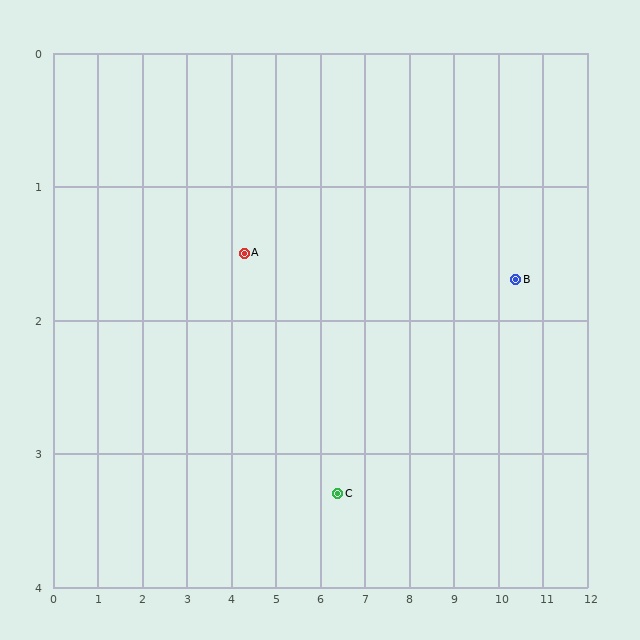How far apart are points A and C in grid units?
Points A and C are about 2.8 grid units apart.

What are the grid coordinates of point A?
Point A is at approximately (4.3, 1.5).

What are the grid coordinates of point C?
Point C is at approximately (6.4, 3.3).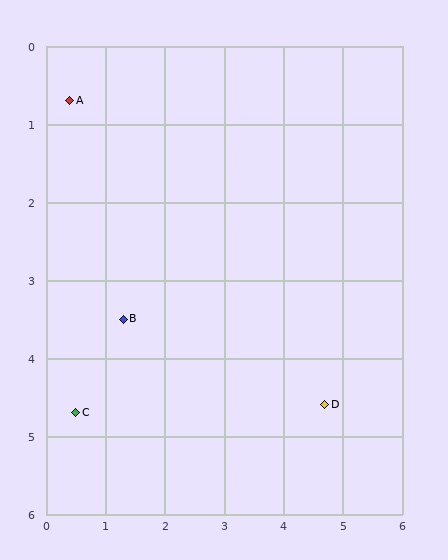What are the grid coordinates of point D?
Point D is at approximately (4.7, 4.6).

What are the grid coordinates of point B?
Point B is at approximately (1.3, 3.5).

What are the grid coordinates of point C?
Point C is at approximately (0.5, 4.7).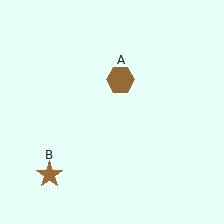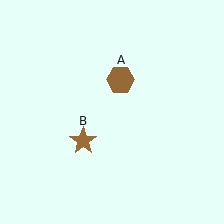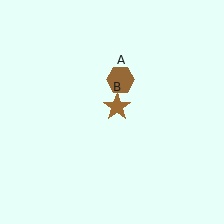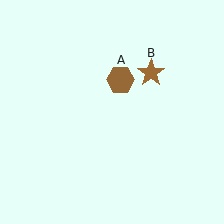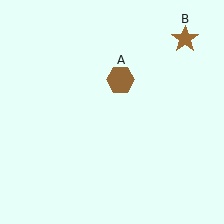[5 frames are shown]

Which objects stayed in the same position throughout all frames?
Brown hexagon (object A) remained stationary.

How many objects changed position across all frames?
1 object changed position: brown star (object B).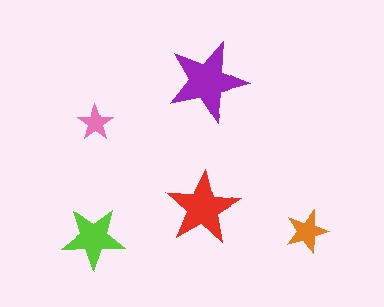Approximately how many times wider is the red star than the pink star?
About 2 times wider.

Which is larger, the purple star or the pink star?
The purple one.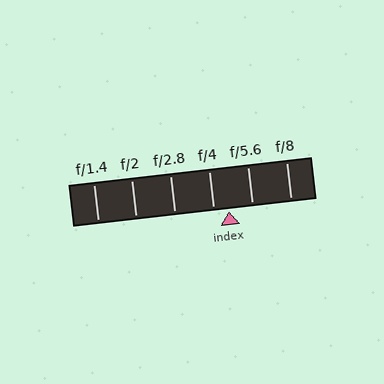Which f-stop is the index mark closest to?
The index mark is closest to f/4.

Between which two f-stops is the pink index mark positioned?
The index mark is between f/4 and f/5.6.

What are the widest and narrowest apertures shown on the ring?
The widest aperture shown is f/1.4 and the narrowest is f/8.